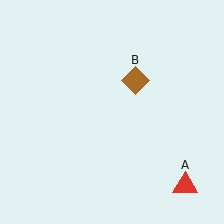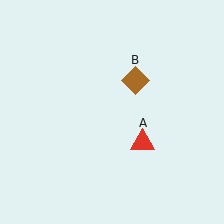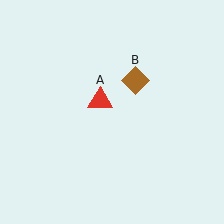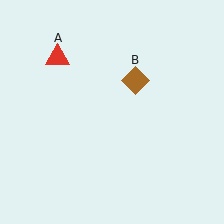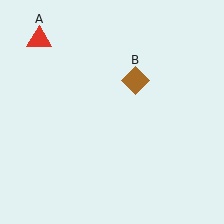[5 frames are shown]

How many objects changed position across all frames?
1 object changed position: red triangle (object A).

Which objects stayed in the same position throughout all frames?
Brown diamond (object B) remained stationary.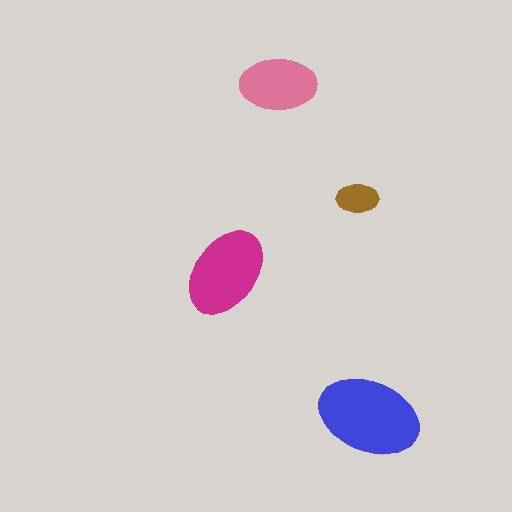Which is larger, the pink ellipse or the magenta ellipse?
The magenta one.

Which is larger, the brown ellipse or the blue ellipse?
The blue one.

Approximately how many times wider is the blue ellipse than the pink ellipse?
About 1.5 times wider.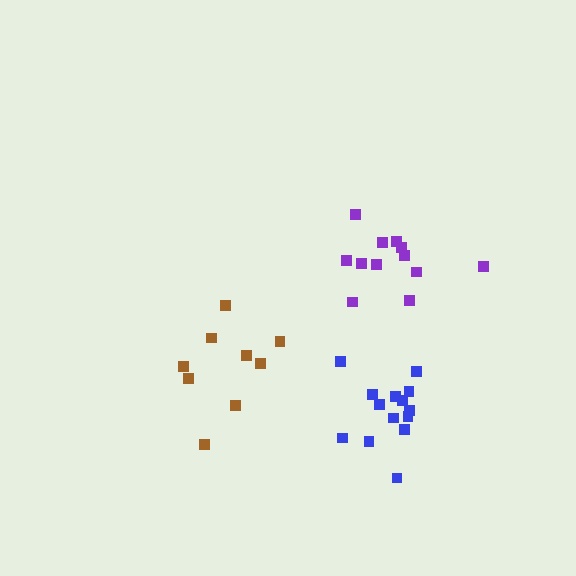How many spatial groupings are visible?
There are 3 spatial groupings.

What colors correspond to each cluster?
The clusters are colored: purple, brown, blue.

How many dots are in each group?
Group 1: 12 dots, Group 2: 9 dots, Group 3: 14 dots (35 total).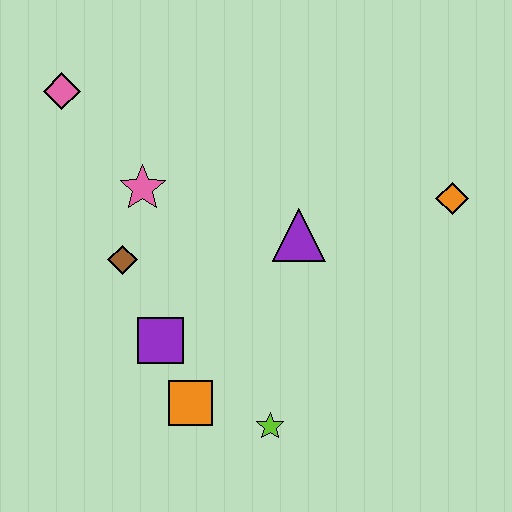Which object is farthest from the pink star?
The orange diamond is farthest from the pink star.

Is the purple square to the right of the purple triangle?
No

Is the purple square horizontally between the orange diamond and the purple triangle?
No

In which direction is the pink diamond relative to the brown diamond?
The pink diamond is above the brown diamond.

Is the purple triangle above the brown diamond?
Yes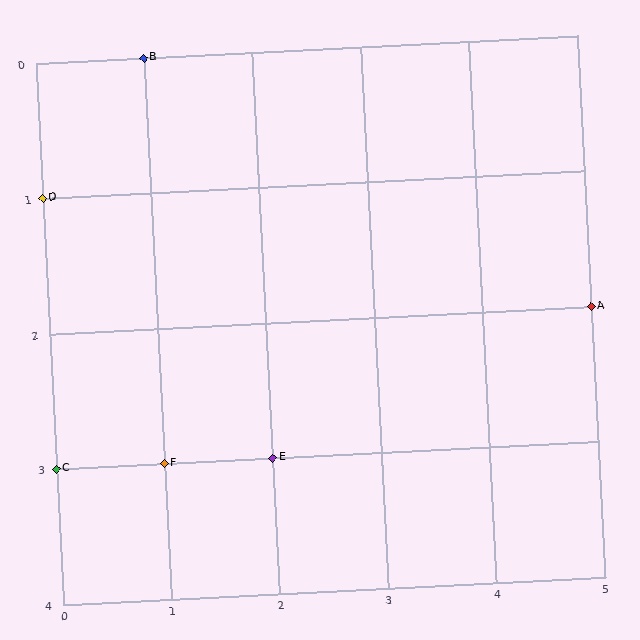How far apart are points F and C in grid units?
Points F and C are 1 column apart.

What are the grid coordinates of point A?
Point A is at grid coordinates (5, 2).